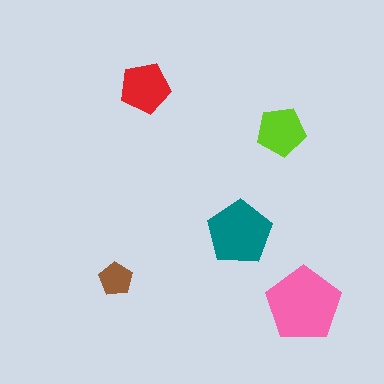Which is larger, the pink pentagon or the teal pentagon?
The pink one.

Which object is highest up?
The red pentagon is topmost.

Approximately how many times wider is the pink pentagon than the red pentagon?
About 1.5 times wider.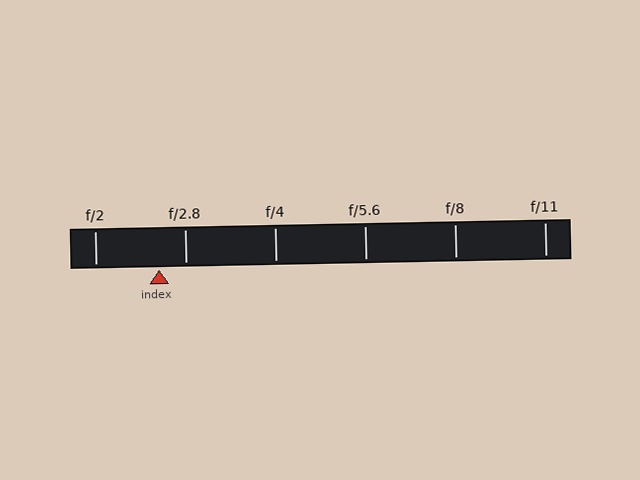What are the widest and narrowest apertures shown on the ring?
The widest aperture shown is f/2 and the narrowest is f/11.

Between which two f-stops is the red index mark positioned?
The index mark is between f/2 and f/2.8.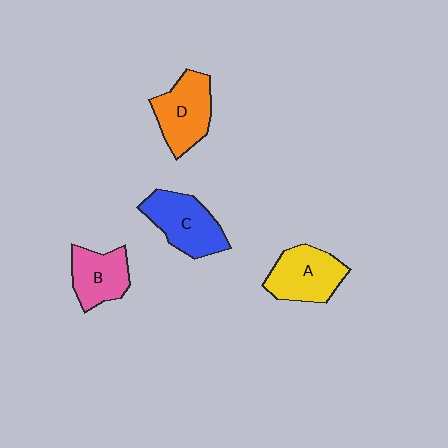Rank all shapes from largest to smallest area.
From largest to smallest: C (blue), A (yellow), D (orange), B (pink).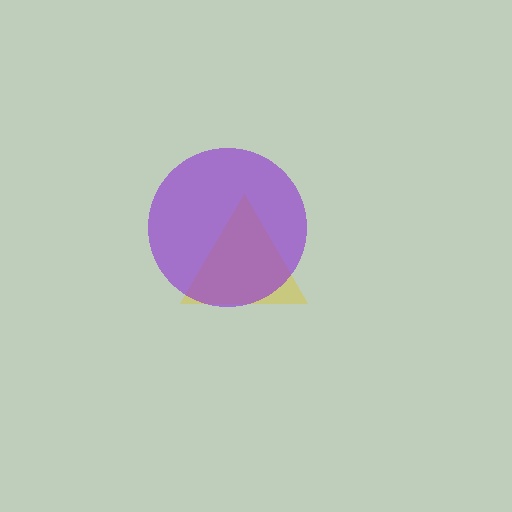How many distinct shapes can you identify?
There are 2 distinct shapes: a yellow triangle, a purple circle.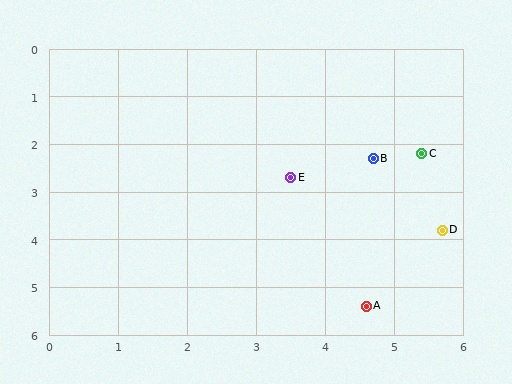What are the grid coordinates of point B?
Point B is at approximately (4.7, 2.3).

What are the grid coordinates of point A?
Point A is at approximately (4.6, 5.4).